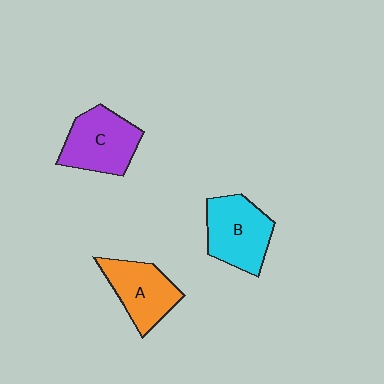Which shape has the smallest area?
Shape A (orange).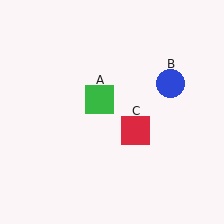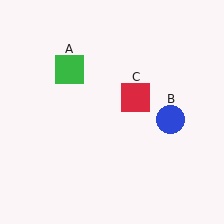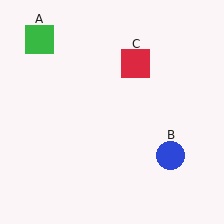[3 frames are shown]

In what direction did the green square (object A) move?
The green square (object A) moved up and to the left.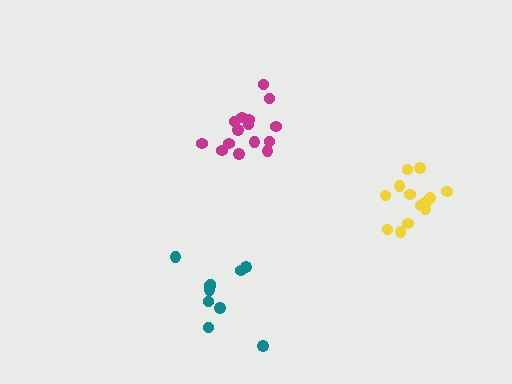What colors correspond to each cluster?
The clusters are colored: yellow, teal, magenta.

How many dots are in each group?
Group 1: 14 dots, Group 2: 10 dots, Group 3: 15 dots (39 total).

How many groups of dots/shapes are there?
There are 3 groups.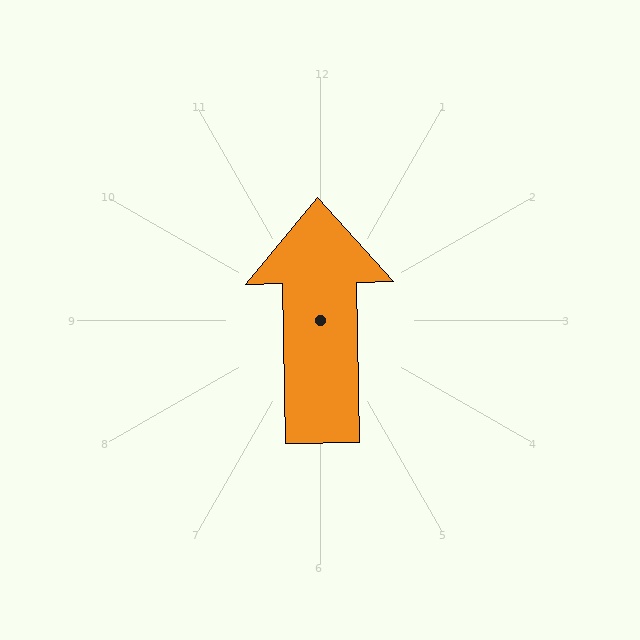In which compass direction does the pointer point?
North.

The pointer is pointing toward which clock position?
Roughly 12 o'clock.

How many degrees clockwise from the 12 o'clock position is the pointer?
Approximately 359 degrees.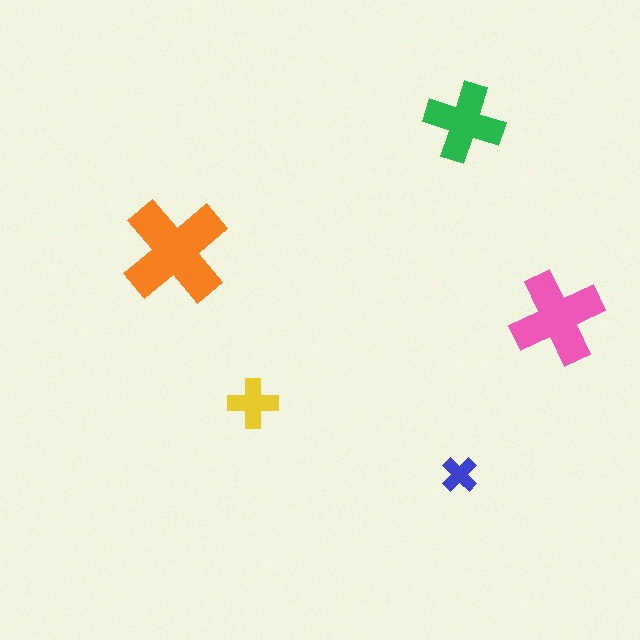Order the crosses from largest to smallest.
the orange one, the pink one, the green one, the yellow one, the blue one.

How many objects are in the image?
There are 5 objects in the image.